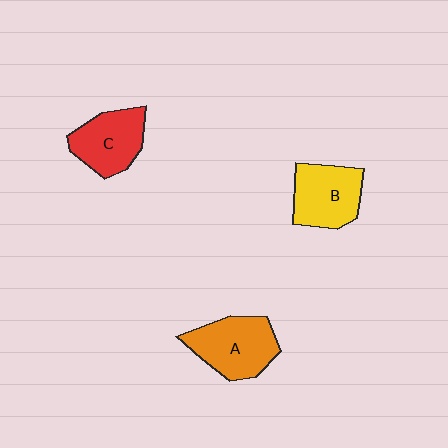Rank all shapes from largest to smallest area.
From largest to smallest: A (orange), B (yellow), C (red).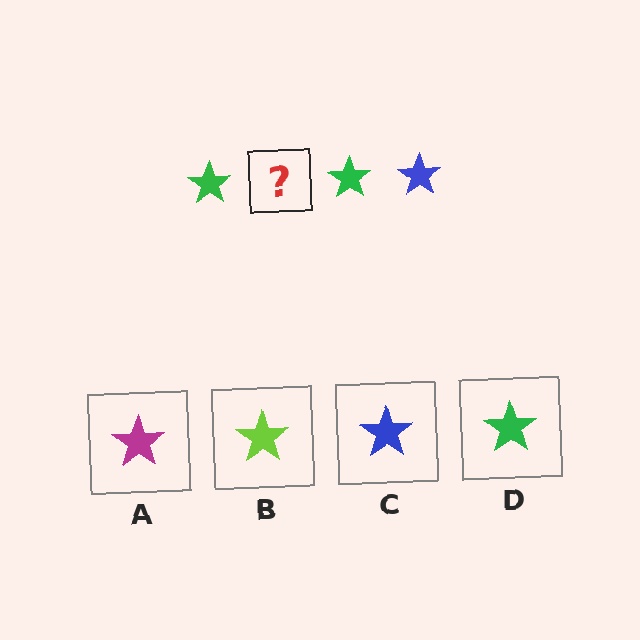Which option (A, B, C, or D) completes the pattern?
C.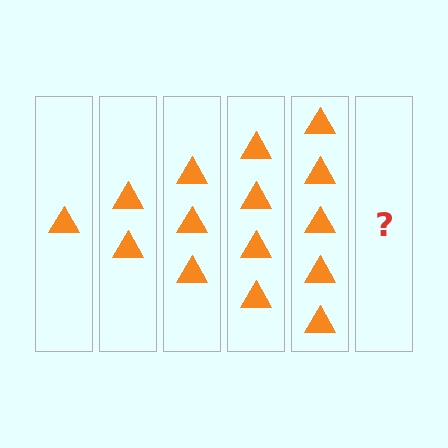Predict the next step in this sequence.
The next step is 6 triangles.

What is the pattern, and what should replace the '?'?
The pattern is that each step adds one more triangle. The '?' should be 6 triangles.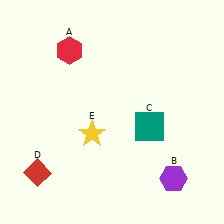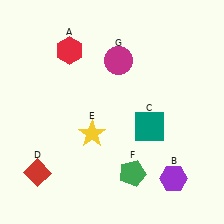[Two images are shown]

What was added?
A green pentagon (F), a magenta circle (G) were added in Image 2.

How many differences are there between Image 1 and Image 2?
There are 2 differences between the two images.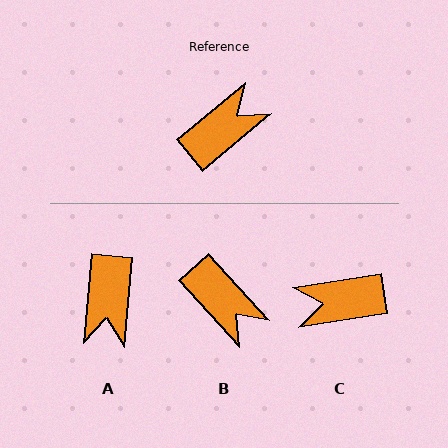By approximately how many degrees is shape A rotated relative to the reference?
Approximately 135 degrees clockwise.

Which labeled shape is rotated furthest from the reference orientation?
C, about 149 degrees away.